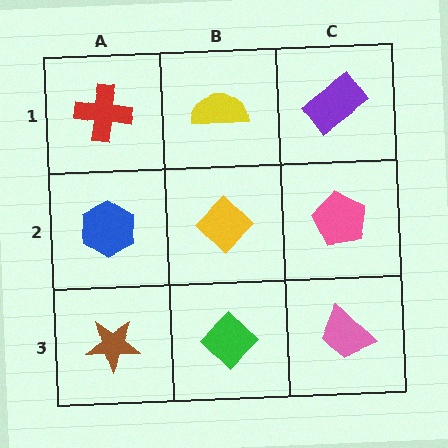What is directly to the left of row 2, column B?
A blue hexagon.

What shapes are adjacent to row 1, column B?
A yellow diamond (row 2, column B), a red cross (row 1, column A), a purple rectangle (row 1, column C).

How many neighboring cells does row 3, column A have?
2.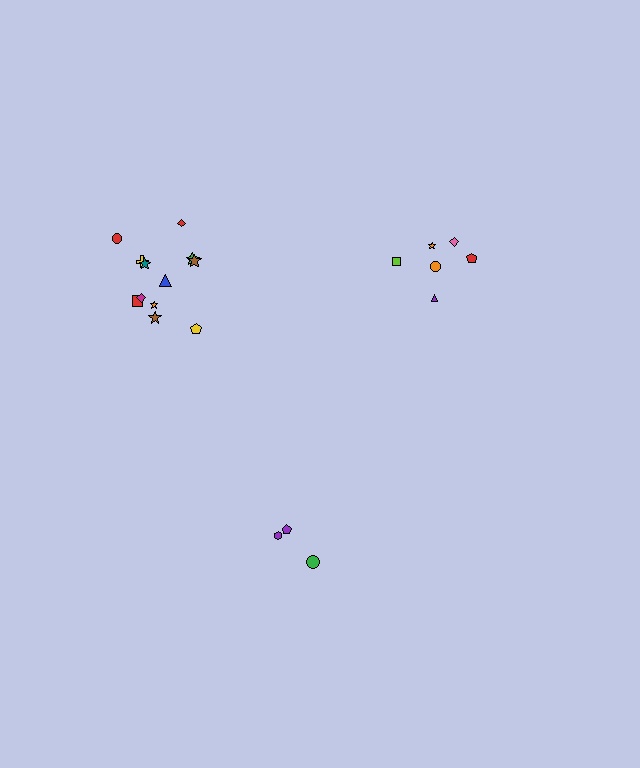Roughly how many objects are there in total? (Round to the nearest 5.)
Roughly 20 objects in total.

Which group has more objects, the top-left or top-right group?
The top-left group.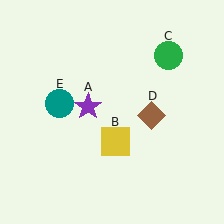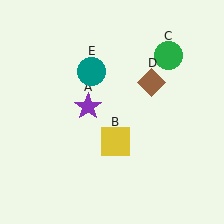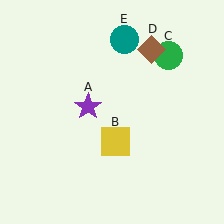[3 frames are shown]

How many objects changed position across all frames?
2 objects changed position: brown diamond (object D), teal circle (object E).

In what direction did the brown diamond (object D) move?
The brown diamond (object D) moved up.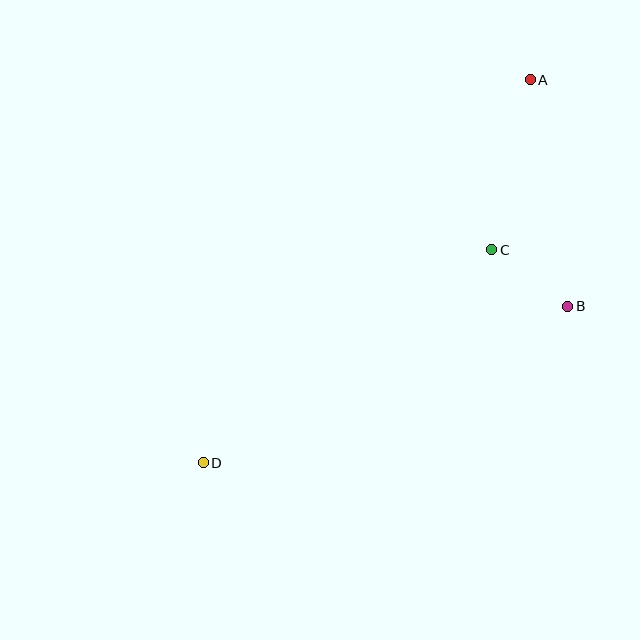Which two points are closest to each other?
Points B and C are closest to each other.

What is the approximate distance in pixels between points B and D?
The distance between B and D is approximately 396 pixels.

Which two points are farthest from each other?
Points A and D are farthest from each other.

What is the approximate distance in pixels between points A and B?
The distance between A and B is approximately 230 pixels.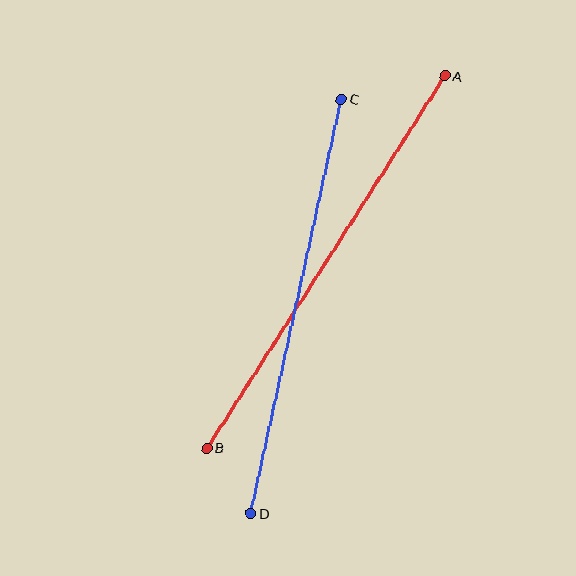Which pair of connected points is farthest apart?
Points A and B are farthest apart.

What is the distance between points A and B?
The distance is approximately 442 pixels.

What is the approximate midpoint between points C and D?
The midpoint is at approximately (296, 306) pixels.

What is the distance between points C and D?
The distance is approximately 424 pixels.